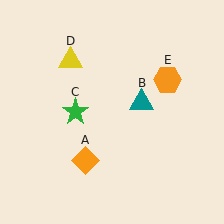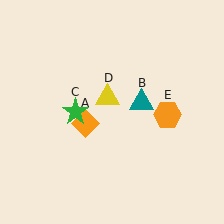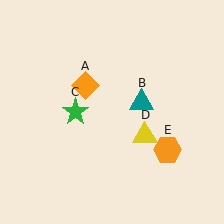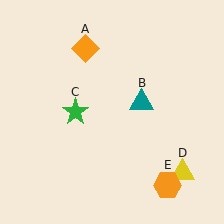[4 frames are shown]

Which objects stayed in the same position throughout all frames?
Teal triangle (object B) and green star (object C) remained stationary.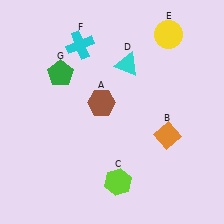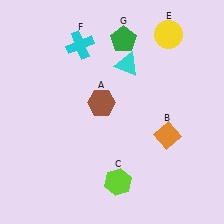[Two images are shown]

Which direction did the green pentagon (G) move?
The green pentagon (G) moved right.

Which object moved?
The green pentagon (G) moved right.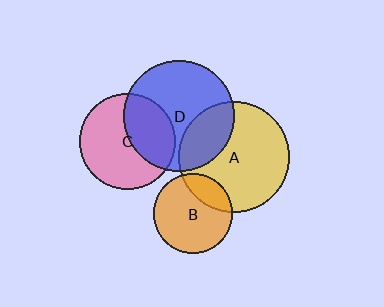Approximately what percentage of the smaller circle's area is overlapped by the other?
Approximately 40%.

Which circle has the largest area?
Circle D (blue).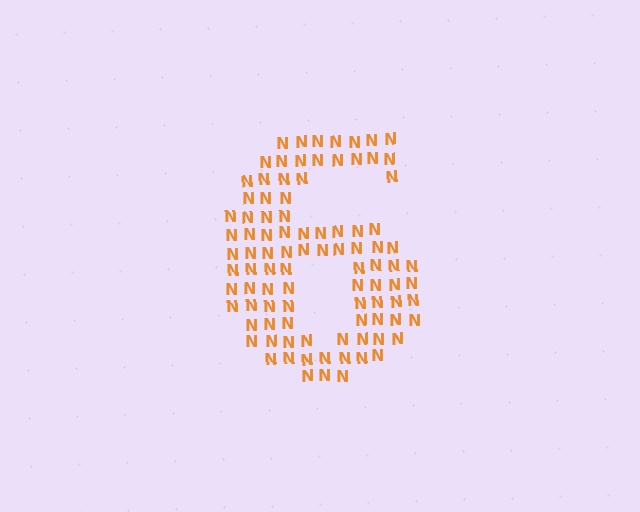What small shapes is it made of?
It is made of small letter N's.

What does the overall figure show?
The overall figure shows the digit 6.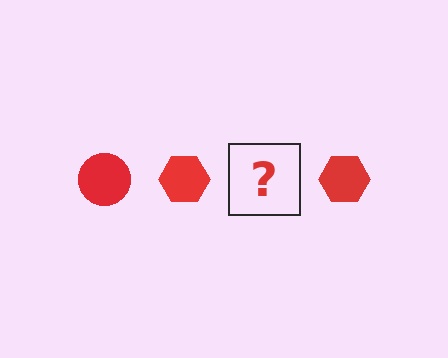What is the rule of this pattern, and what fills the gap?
The rule is that the pattern cycles through circle, hexagon shapes in red. The gap should be filled with a red circle.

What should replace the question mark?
The question mark should be replaced with a red circle.